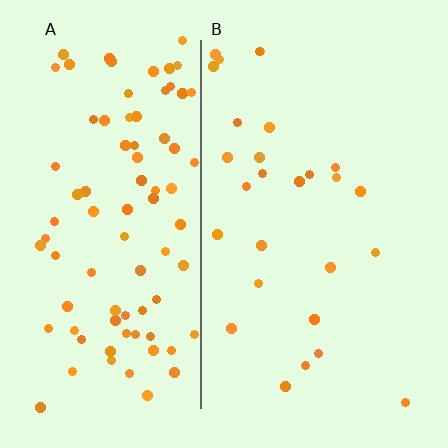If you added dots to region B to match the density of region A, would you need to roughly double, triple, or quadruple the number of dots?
Approximately triple.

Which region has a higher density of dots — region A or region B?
A (the left).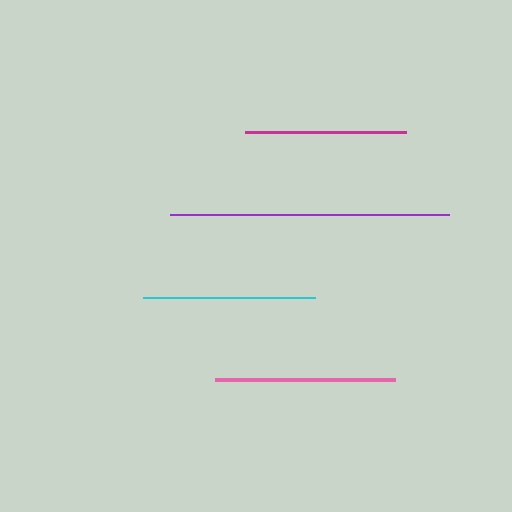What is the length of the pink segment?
The pink segment is approximately 180 pixels long.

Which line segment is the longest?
The purple line is the longest at approximately 279 pixels.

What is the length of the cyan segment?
The cyan segment is approximately 172 pixels long.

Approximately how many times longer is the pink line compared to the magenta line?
The pink line is approximately 1.1 times the length of the magenta line.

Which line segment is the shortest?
The magenta line is the shortest at approximately 161 pixels.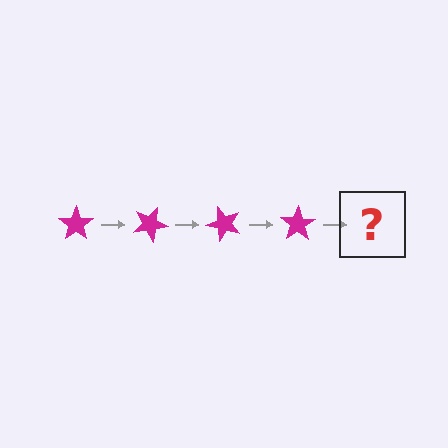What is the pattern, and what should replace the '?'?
The pattern is that the star rotates 25 degrees each step. The '?' should be a magenta star rotated 100 degrees.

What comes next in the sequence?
The next element should be a magenta star rotated 100 degrees.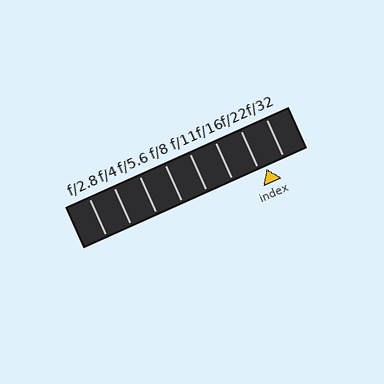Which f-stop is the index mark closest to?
The index mark is closest to f/22.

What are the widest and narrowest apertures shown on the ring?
The widest aperture shown is f/2.8 and the narrowest is f/32.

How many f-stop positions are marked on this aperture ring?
There are 8 f-stop positions marked.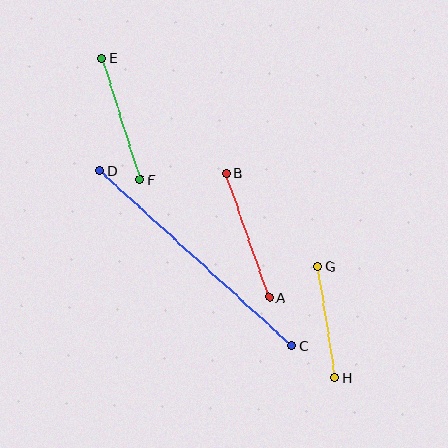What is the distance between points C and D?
The distance is approximately 260 pixels.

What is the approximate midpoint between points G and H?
The midpoint is at approximately (326, 322) pixels.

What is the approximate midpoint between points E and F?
The midpoint is at approximately (121, 119) pixels.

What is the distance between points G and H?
The distance is approximately 112 pixels.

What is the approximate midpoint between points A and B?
The midpoint is at approximately (247, 235) pixels.